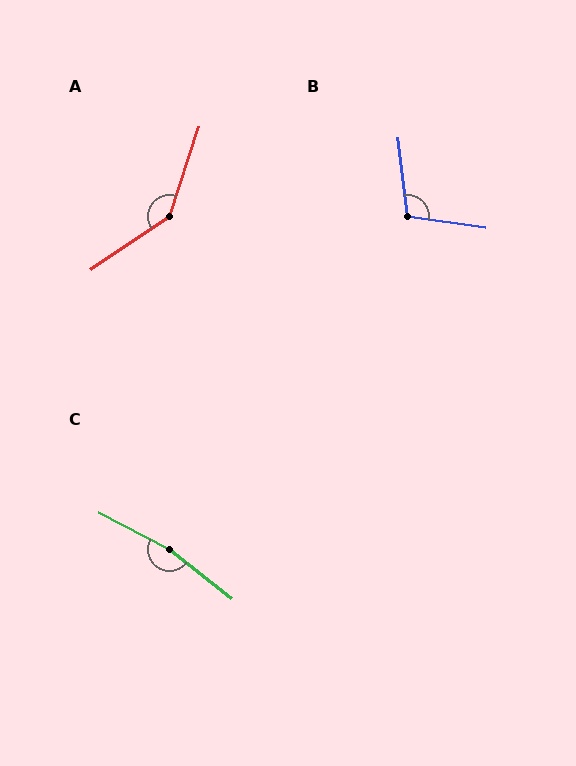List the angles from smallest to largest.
B (104°), A (141°), C (170°).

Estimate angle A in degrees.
Approximately 141 degrees.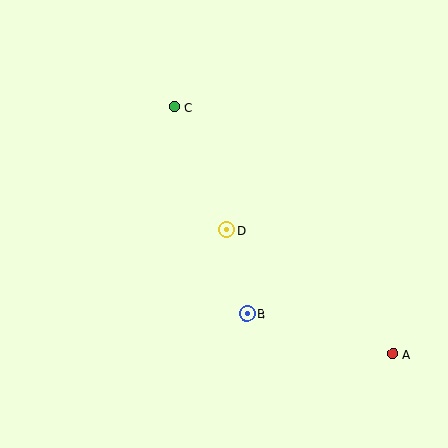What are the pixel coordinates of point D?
Point D is at (227, 230).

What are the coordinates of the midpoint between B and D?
The midpoint between B and D is at (237, 272).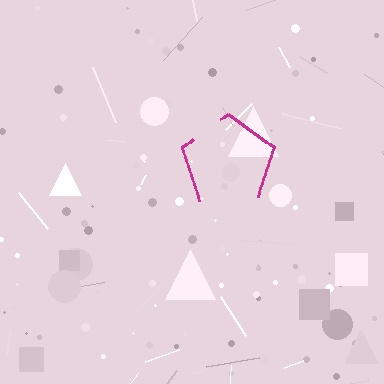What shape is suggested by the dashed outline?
The dashed outline suggests a pentagon.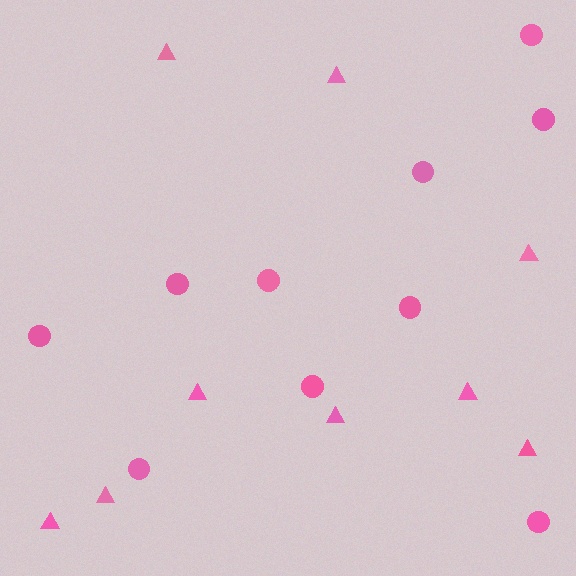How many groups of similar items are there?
There are 2 groups: one group of circles (10) and one group of triangles (9).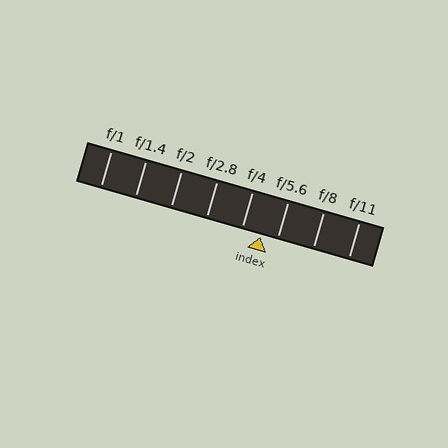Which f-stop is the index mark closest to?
The index mark is closest to f/5.6.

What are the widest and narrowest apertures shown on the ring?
The widest aperture shown is f/1 and the narrowest is f/11.